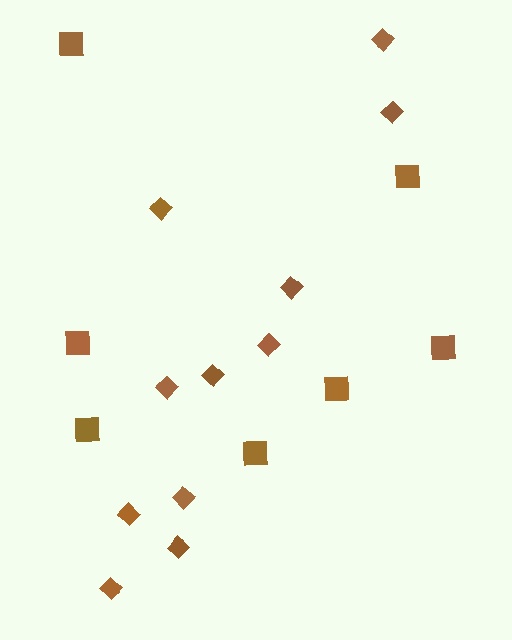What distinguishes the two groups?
There are 2 groups: one group of diamonds (11) and one group of squares (7).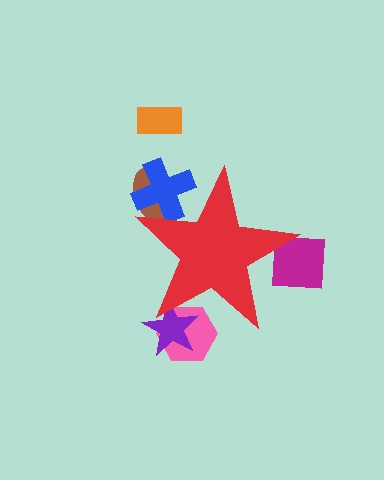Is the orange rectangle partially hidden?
No, the orange rectangle is fully visible.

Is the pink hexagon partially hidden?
Yes, the pink hexagon is partially hidden behind the red star.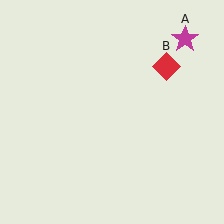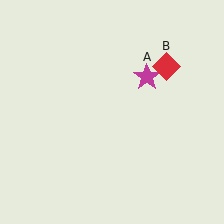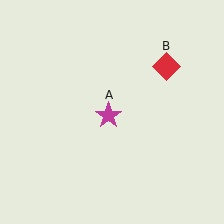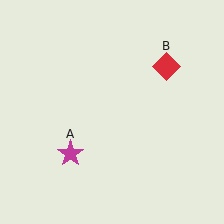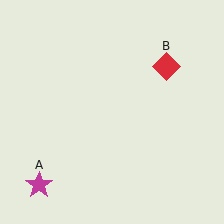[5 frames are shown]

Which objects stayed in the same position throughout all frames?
Red diamond (object B) remained stationary.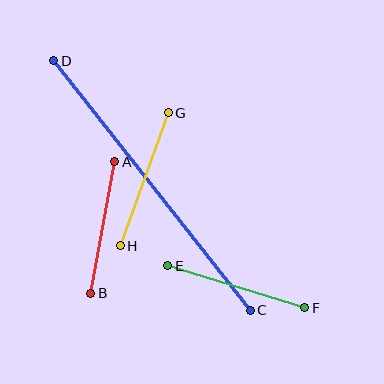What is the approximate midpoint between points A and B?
The midpoint is at approximately (103, 228) pixels.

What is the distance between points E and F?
The distance is approximately 143 pixels.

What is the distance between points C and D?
The distance is approximately 318 pixels.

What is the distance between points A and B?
The distance is approximately 133 pixels.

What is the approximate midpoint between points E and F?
The midpoint is at approximately (236, 287) pixels.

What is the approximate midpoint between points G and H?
The midpoint is at approximately (144, 179) pixels.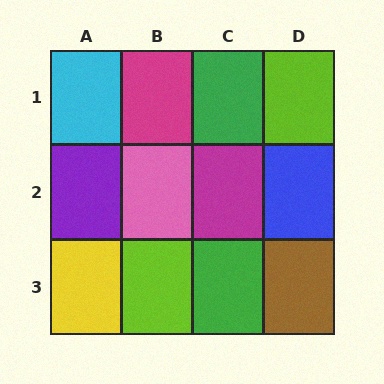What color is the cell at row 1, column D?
Lime.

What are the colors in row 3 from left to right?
Yellow, lime, green, brown.